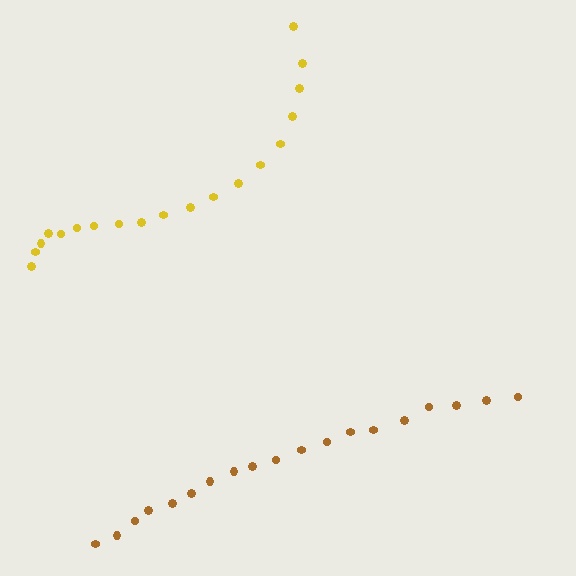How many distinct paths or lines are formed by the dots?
There are 2 distinct paths.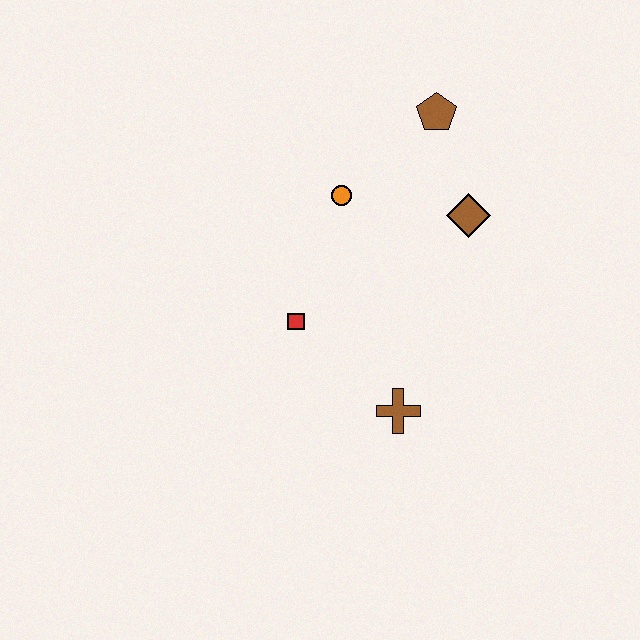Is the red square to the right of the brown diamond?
No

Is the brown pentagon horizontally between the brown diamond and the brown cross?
Yes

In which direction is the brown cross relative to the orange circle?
The brown cross is below the orange circle.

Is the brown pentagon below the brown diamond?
No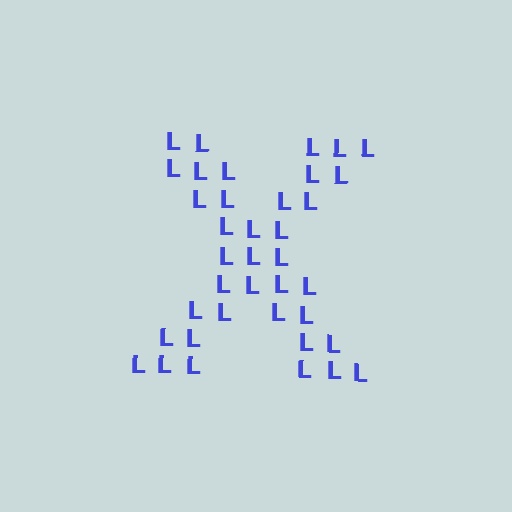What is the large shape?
The large shape is the letter X.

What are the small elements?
The small elements are letter L's.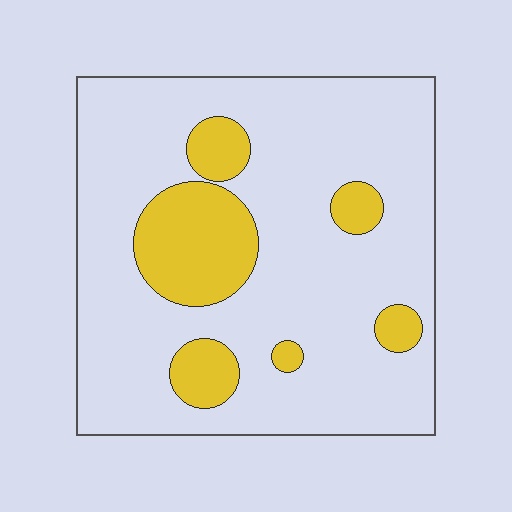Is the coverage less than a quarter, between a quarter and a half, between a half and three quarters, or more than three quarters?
Less than a quarter.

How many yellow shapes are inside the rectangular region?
6.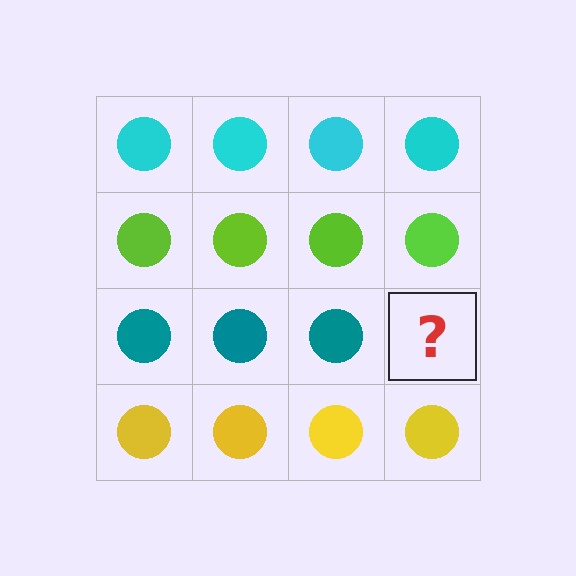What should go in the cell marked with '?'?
The missing cell should contain a teal circle.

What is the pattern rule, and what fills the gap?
The rule is that each row has a consistent color. The gap should be filled with a teal circle.